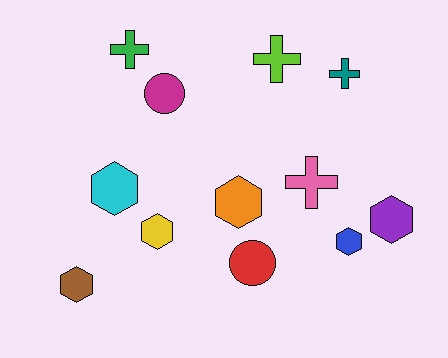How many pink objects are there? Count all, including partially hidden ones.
There is 1 pink object.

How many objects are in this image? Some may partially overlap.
There are 12 objects.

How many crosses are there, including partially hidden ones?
There are 4 crosses.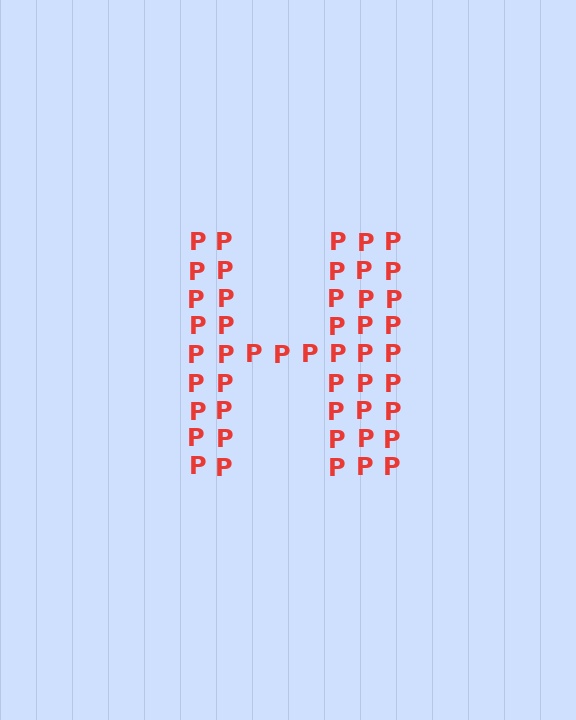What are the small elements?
The small elements are letter P's.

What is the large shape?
The large shape is the letter H.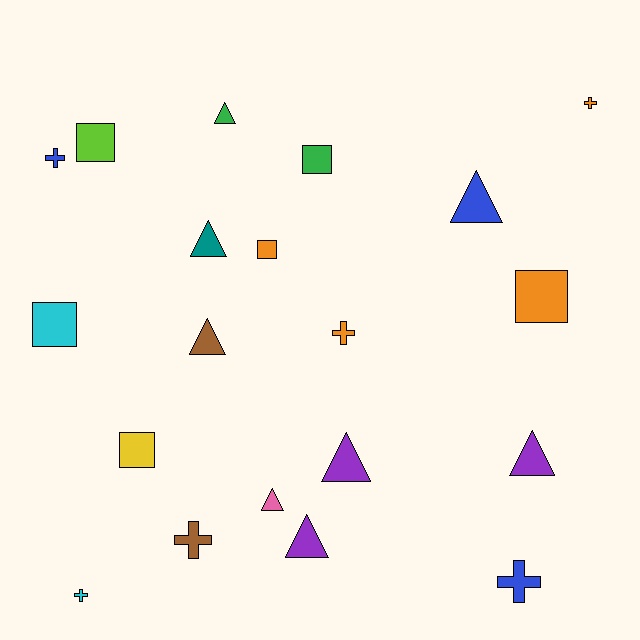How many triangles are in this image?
There are 8 triangles.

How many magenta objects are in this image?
There are no magenta objects.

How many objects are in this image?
There are 20 objects.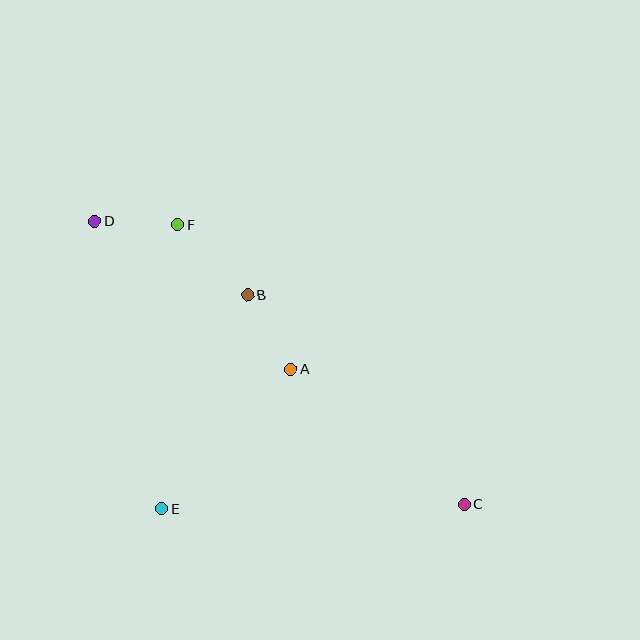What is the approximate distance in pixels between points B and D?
The distance between B and D is approximately 170 pixels.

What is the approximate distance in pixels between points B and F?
The distance between B and F is approximately 99 pixels.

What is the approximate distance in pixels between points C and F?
The distance between C and F is approximately 400 pixels.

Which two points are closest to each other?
Points D and F are closest to each other.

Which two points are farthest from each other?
Points C and D are farthest from each other.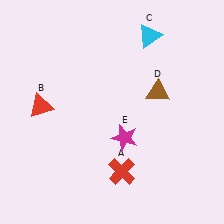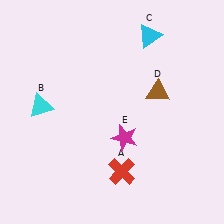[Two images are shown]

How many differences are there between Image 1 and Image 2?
There is 1 difference between the two images.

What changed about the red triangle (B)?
In Image 1, B is red. In Image 2, it changed to cyan.